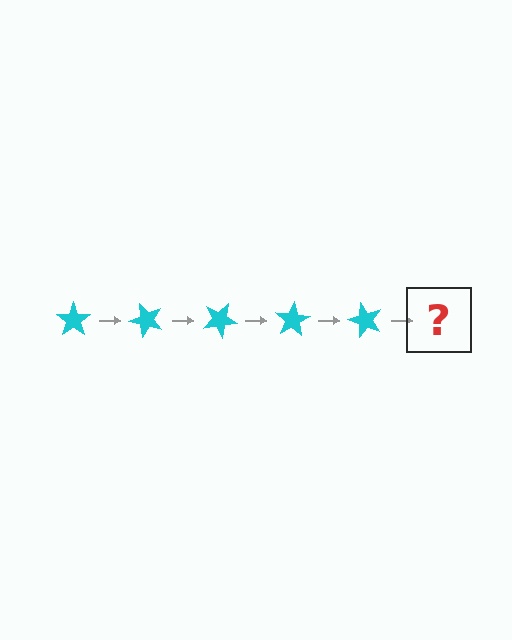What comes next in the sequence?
The next element should be a cyan star rotated 250 degrees.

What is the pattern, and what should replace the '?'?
The pattern is that the star rotates 50 degrees each step. The '?' should be a cyan star rotated 250 degrees.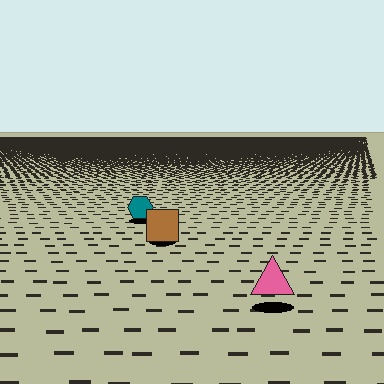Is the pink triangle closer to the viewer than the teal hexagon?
Yes. The pink triangle is closer — you can tell from the texture gradient: the ground texture is coarser near it.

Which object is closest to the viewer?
The pink triangle is closest. The texture marks near it are larger and more spread out.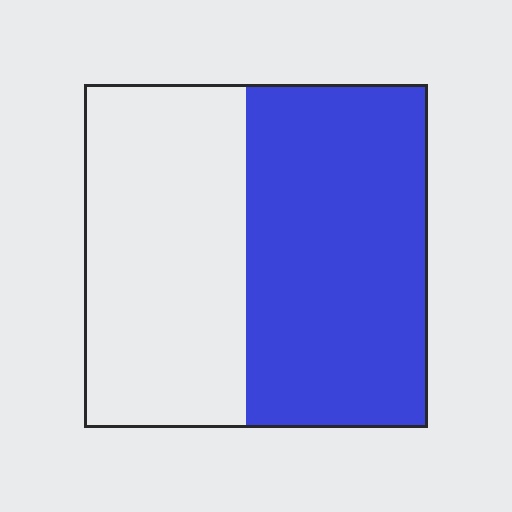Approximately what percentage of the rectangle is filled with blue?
Approximately 55%.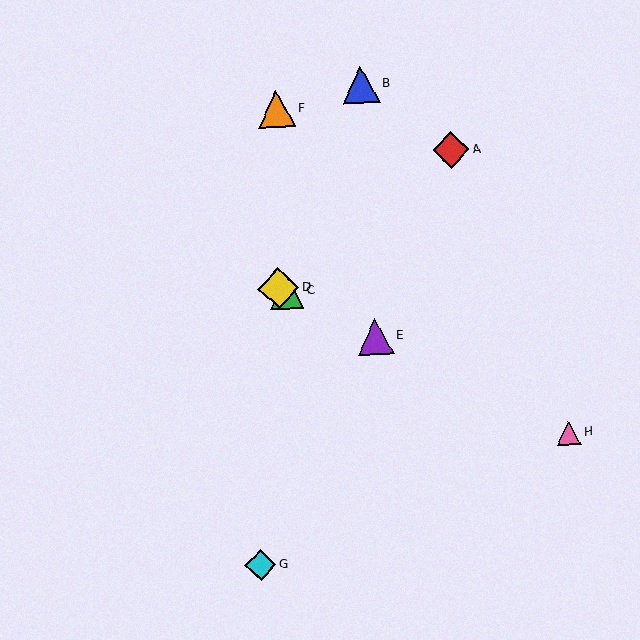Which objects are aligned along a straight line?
Objects C, D, E, H are aligned along a straight line.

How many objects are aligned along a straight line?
4 objects (C, D, E, H) are aligned along a straight line.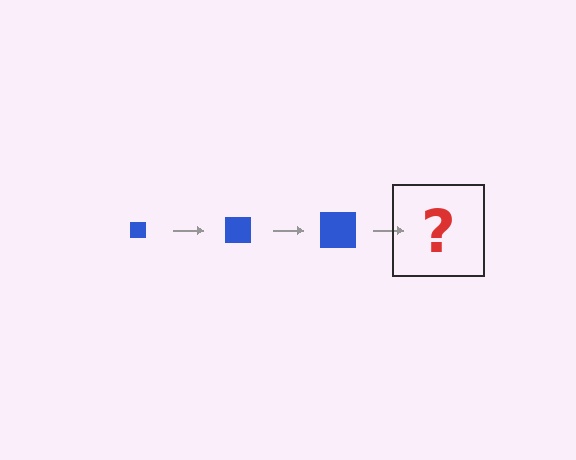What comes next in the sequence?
The next element should be a blue square, larger than the previous one.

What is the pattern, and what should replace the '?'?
The pattern is that the square gets progressively larger each step. The '?' should be a blue square, larger than the previous one.